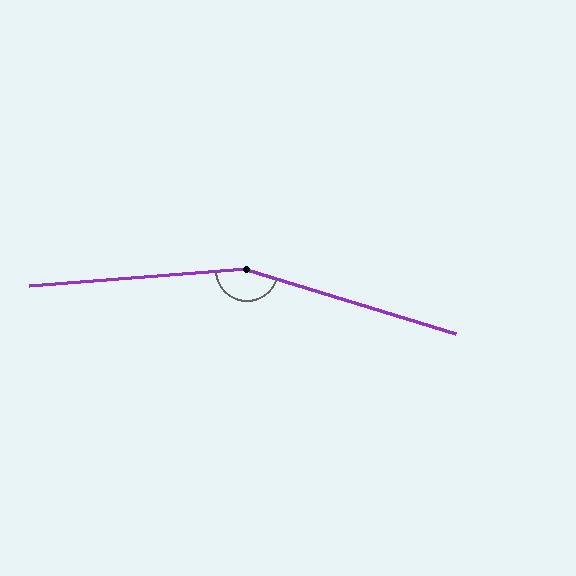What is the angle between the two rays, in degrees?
Approximately 159 degrees.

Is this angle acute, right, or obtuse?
It is obtuse.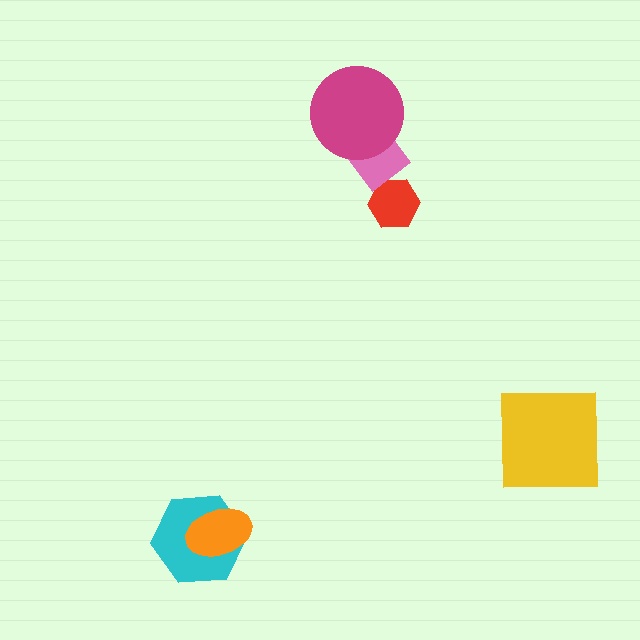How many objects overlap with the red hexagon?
1 object overlaps with the red hexagon.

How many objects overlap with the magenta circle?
1 object overlaps with the magenta circle.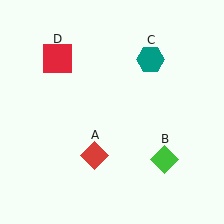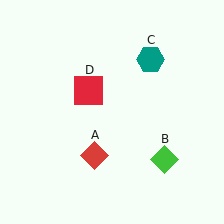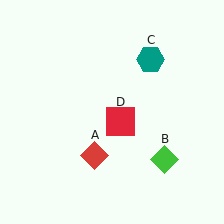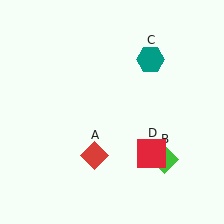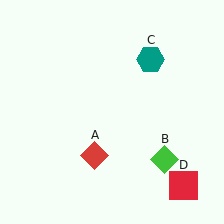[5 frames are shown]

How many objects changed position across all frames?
1 object changed position: red square (object D).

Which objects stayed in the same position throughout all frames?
Red diamond (object A) and green diamond (object B) and teal hexagon (object C) remained stationary.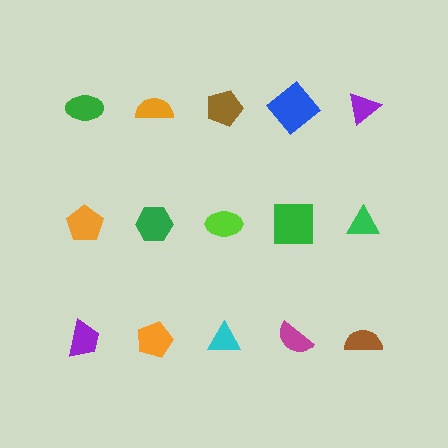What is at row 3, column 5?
A brown semicircle.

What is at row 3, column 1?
A purple trapezoid.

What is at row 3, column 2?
An orange pentagon.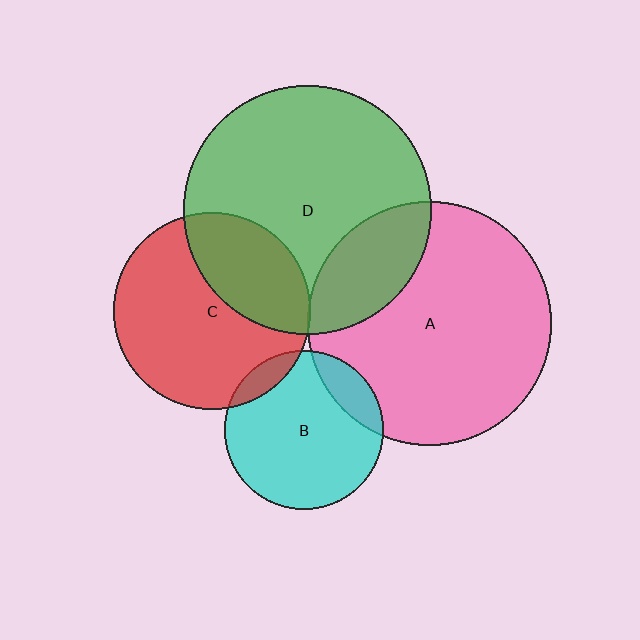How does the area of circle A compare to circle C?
Approximately 1.5 times.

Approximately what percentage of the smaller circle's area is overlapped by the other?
Approximately 15%.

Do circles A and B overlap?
Yes.